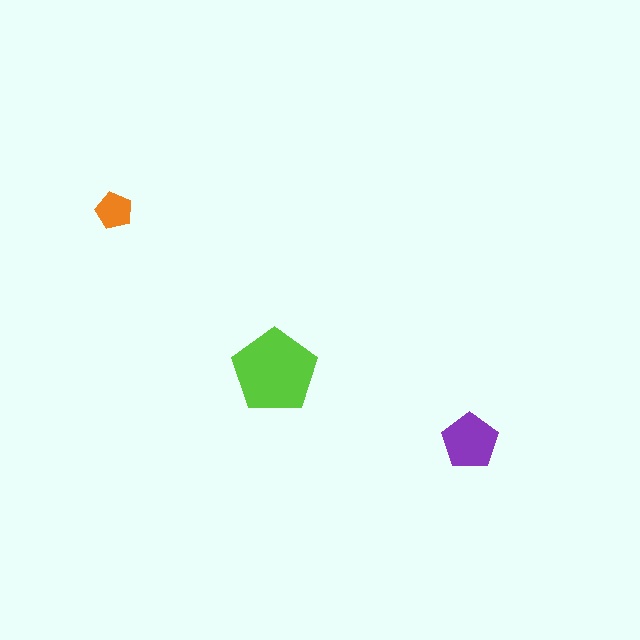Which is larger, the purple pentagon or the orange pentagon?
The purple one.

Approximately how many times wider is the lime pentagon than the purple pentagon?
About 1.5 times wider.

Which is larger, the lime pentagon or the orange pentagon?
The lime one.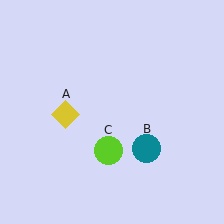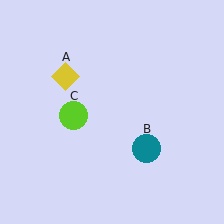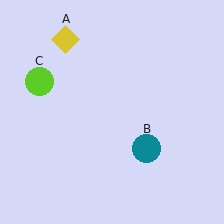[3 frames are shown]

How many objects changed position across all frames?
2 objects changed position: yellow diamond (object A), lime circle (object C).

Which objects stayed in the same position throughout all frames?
Teal circle (object B) remained stationary.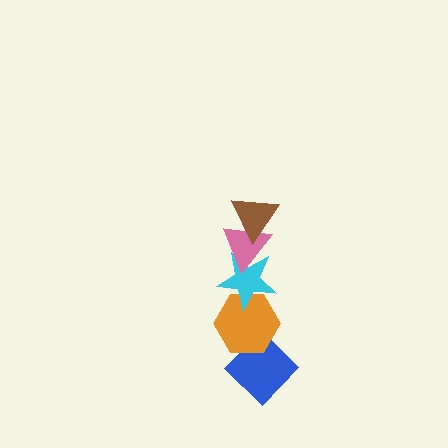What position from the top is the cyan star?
The cyan star is 3rd from the top.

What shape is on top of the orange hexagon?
The cyan star is on top of the orange hexagon.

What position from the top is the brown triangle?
The brown triangle is 1st from the top.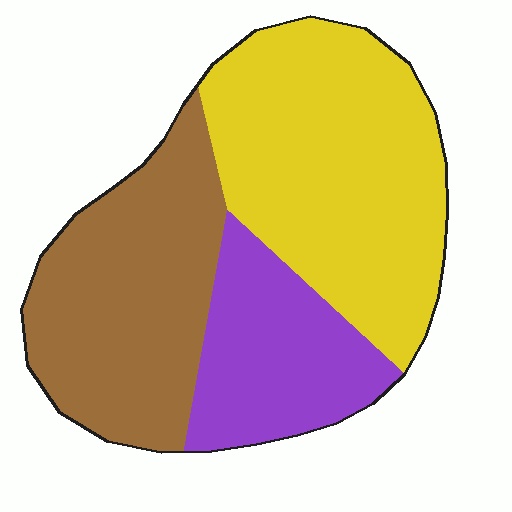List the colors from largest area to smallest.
From largest to smallest: yellow, brown, purple.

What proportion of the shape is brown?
Brown takes up about one third (1/3) of the shape.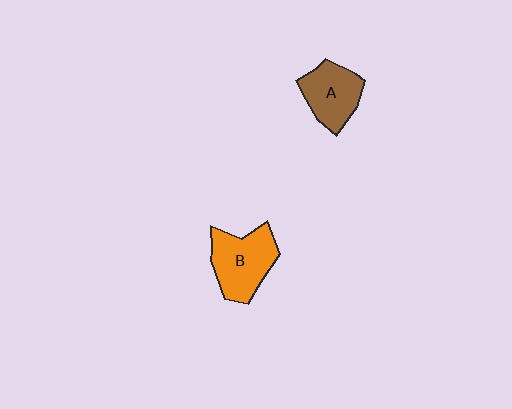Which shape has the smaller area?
Shape A (brown).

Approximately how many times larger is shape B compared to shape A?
Approximately 1.2 times.